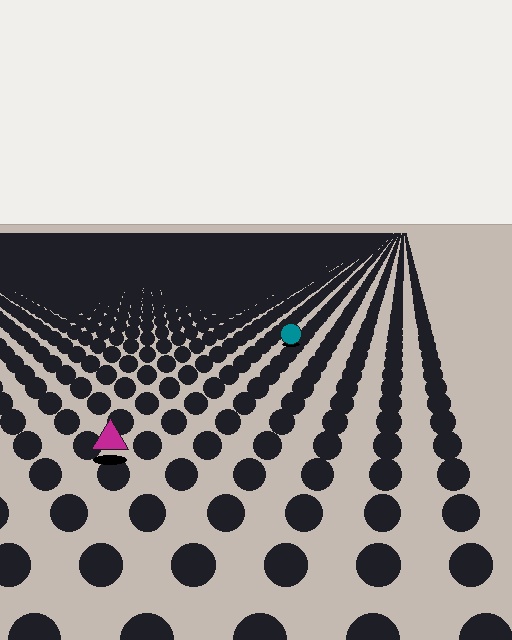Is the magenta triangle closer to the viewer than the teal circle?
Yes. The magenta triangle is closer — you can tell from the texture gradient: the ground texture is coarser near it.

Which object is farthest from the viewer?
The teal circle is farthest from the viewer. It appears smaller and the ground texture around it is denser.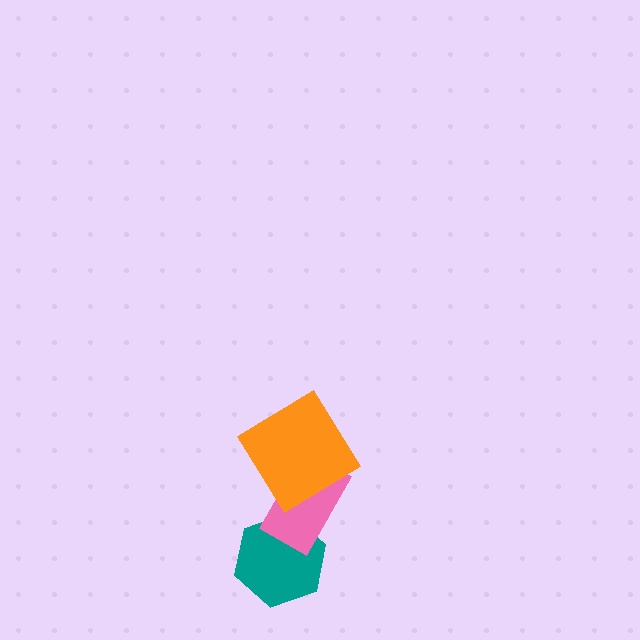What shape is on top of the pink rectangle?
The orange diamond is on top of the pink rectangle.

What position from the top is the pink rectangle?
The pink rectangle is 2nd from the top.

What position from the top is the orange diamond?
The orange diamond is 1st from the top.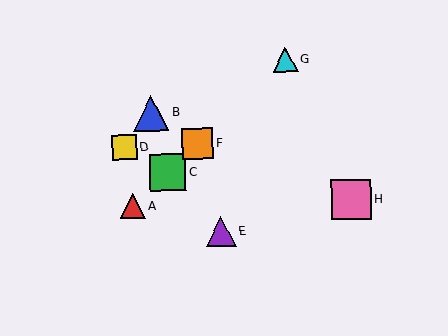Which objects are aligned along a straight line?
Objects A, C, F, G are aligned along a straight line.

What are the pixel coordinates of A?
Object A is at (133, 206).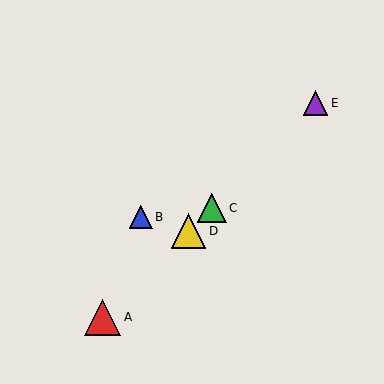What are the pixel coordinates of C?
Object C is at (212, 208).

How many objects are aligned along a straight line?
4 objects (A, C, D, E) are aligned along a straight line.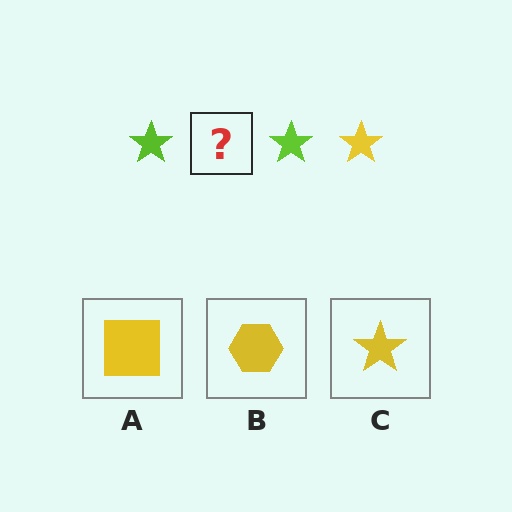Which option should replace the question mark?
Option C.